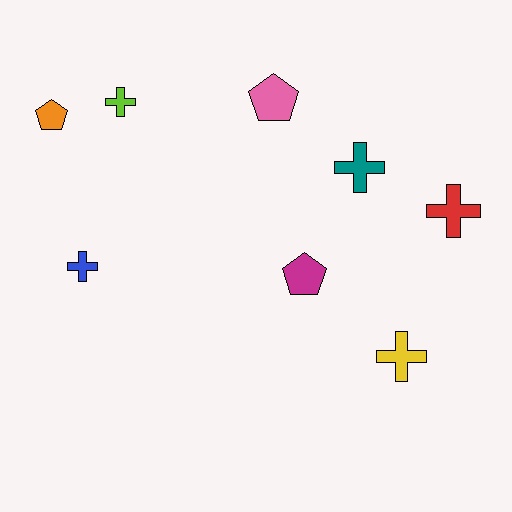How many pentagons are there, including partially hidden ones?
There are 3 pentagons.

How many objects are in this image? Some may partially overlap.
There are 8 objects.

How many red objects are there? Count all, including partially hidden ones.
There is 1 red object.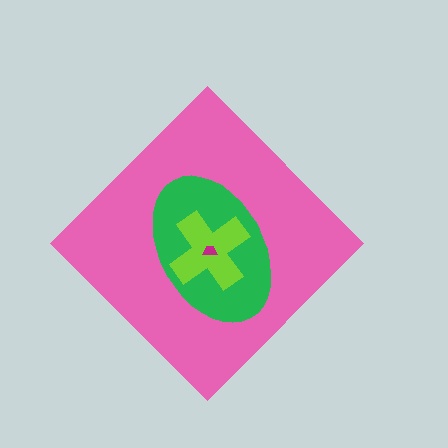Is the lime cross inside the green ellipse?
Yes.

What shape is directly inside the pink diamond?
The green ellipse.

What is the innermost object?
The magenta trapezoid.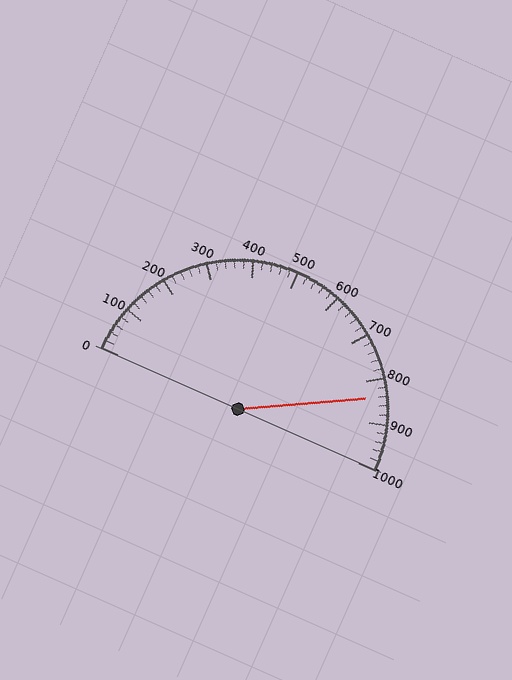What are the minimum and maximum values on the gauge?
The gauge ranges from 0 to 1000.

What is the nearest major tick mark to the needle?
The nearest major tick mark is 800.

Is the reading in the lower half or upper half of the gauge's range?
The reading is in the upper half of the range (0 to 1000).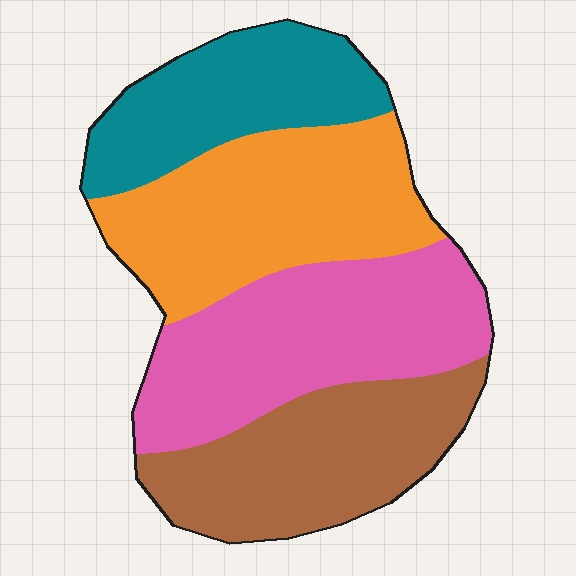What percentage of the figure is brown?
Brown covers roughly 25% of the figure.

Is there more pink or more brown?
Pink.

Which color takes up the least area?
Teal, at roughly 20%.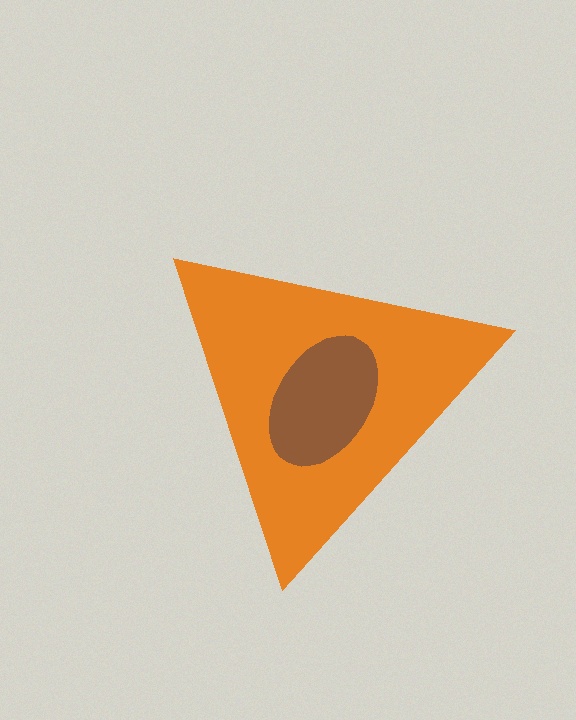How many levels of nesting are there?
2.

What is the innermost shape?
The brown ellipse.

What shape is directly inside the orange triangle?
The brown ellipse.